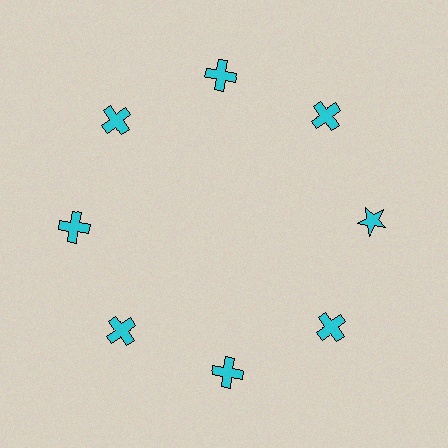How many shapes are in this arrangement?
There are 8 shapes arranged in a ring pattern.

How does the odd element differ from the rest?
It has a different shape: star instead of cross.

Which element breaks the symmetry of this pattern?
The cyan star at roughly the 3 o'clock position breaks the symmetry. All other shapes are cyan crosses.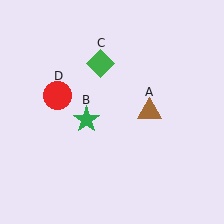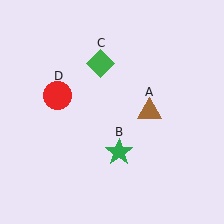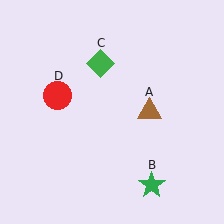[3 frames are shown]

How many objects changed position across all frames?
1 object changed position: green star (object B).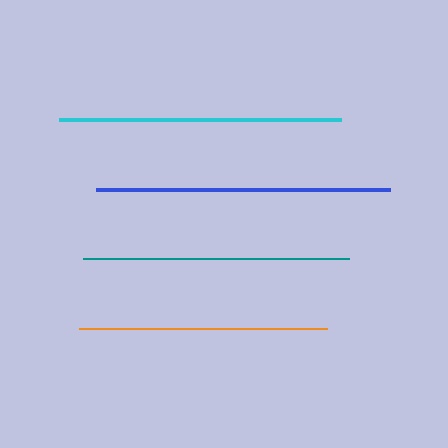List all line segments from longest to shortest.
From longest to shortest: blue, cyan, teal, orange.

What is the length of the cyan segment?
The cyan segment is approximately 282 pixels long.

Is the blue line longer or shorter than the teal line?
The blue line is longer than the teal line.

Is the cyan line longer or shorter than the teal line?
The cyan line is longer than the teal line.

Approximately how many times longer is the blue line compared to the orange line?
The blue line is approximately 1.2 times the length of the orange line.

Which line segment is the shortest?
The orange line is the shortest at approximately 248 pixels.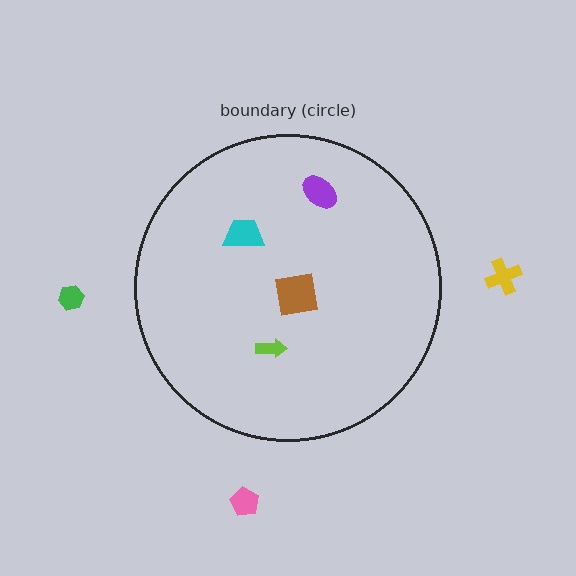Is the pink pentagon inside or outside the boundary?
Outside.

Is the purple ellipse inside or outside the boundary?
Inside.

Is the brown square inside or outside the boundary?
Inside.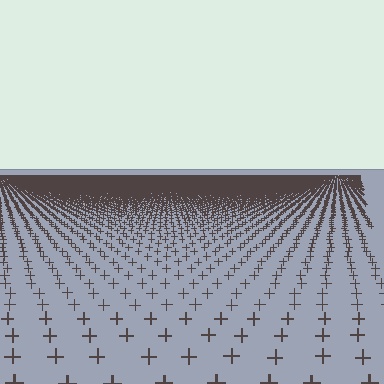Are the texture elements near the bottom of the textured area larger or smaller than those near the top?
Larger. Near the bottom, elements are closer to the viewer and appear at a bigger on-screen size.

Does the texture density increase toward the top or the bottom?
Density increases toward the top.